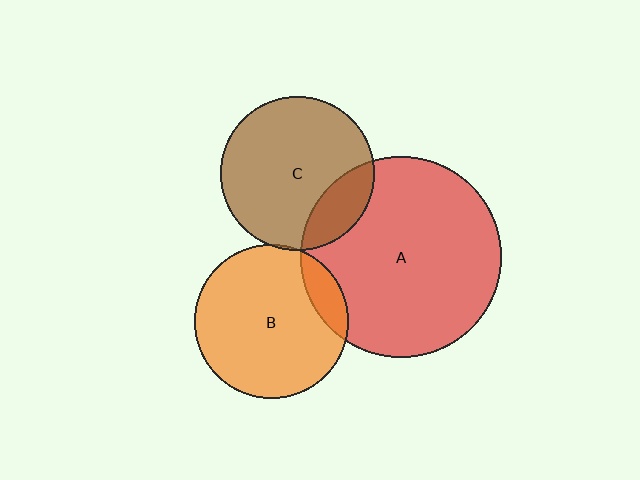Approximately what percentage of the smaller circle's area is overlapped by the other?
Approximately 10%.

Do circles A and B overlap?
Yes.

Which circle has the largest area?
Circle A (red).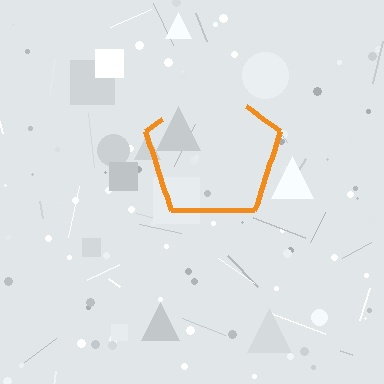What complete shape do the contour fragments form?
The contour fragments form a pentagon.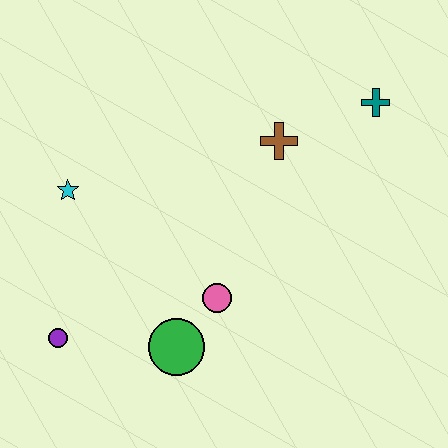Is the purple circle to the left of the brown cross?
Yes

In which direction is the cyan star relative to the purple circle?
The cyan star is above the purple circle.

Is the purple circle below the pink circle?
Yes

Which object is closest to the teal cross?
The brown cross is closest to the teal cross.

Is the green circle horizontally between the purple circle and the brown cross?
Yes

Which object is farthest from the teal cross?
The purple circle is farthest from the teal cross.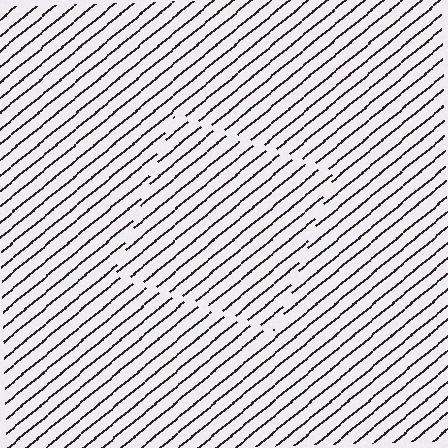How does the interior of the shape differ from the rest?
The interior of the shape contains the same grating, shifted by half a period — the contour is defined by the phase discontinuity where line-ends from the inner and outer gratings abut.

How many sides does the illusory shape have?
4 sides — the line-ends trace a square.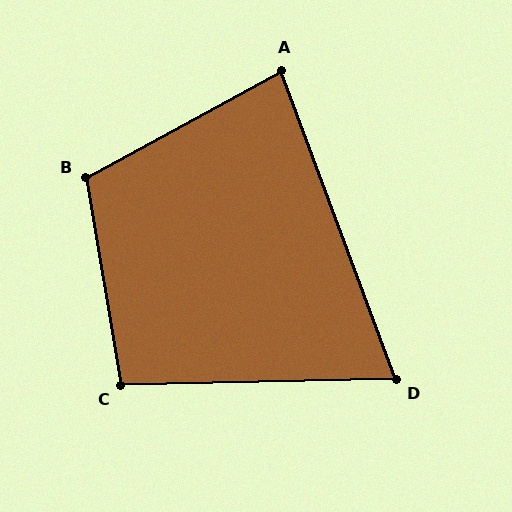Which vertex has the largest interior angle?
B, at approximately 109 degrees.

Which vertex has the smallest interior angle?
D, at approximately 71 degrees.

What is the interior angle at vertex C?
Approximately 98 degrees (obtuse).